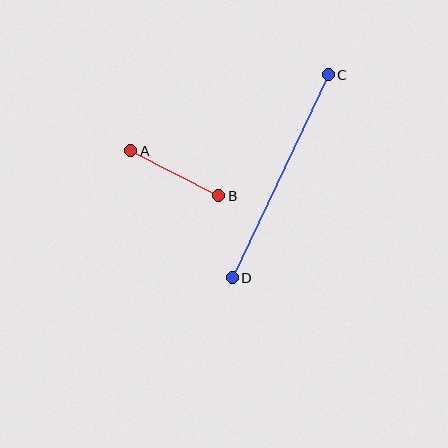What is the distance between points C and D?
The distance is approximately 225 pixels.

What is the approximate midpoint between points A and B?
The midpoint is at approximately (175, 173) pixels.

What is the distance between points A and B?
The distance is approximately 99 pixels.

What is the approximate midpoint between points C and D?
The midpoint is at approximately (280, 176) pixels.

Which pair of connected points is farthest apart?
Points C and D are farthest apart.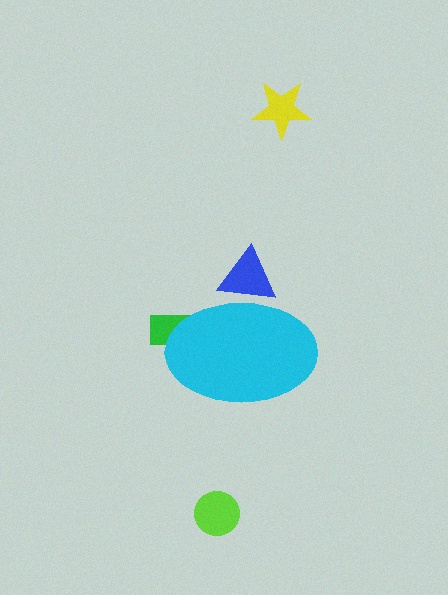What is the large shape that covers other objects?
A cyan ellipse.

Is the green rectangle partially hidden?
Yes, the green rectangle is partially hidden behind the cyan ellipse.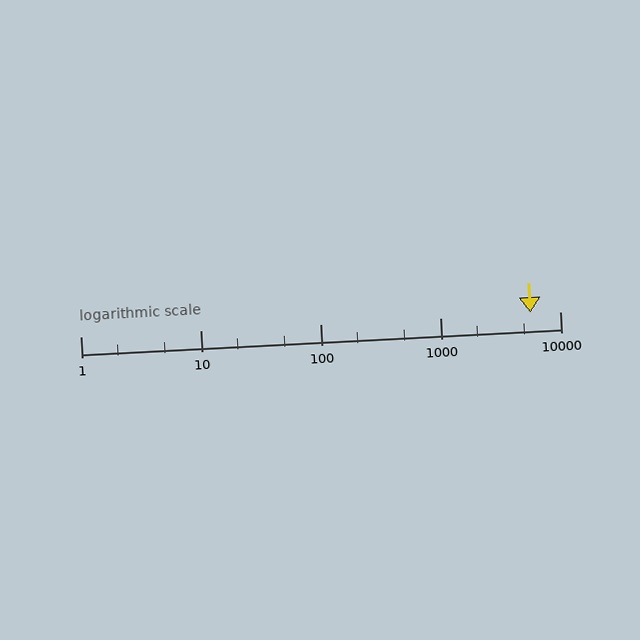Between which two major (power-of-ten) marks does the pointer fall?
The pointer is between 1000 and 10000.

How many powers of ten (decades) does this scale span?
The scale spans 4 decades, from 1 to 10000.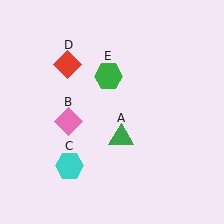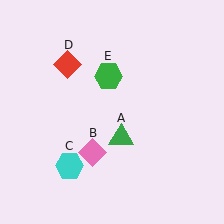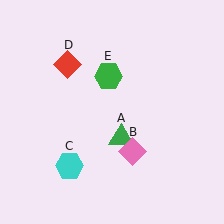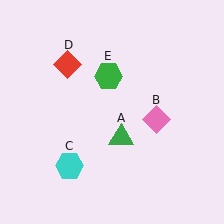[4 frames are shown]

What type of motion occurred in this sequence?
The pink diamond (object B) rotated counterclockwise around the center of the scene.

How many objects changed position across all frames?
1 object changed position: pink diamond (object B).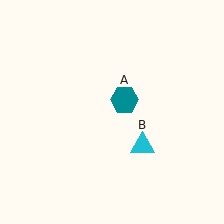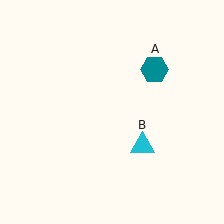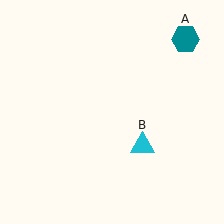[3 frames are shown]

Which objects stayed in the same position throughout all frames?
Cyan triangle (object B) remained stationary.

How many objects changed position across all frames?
1 object changed position: teal hexagon (object A).